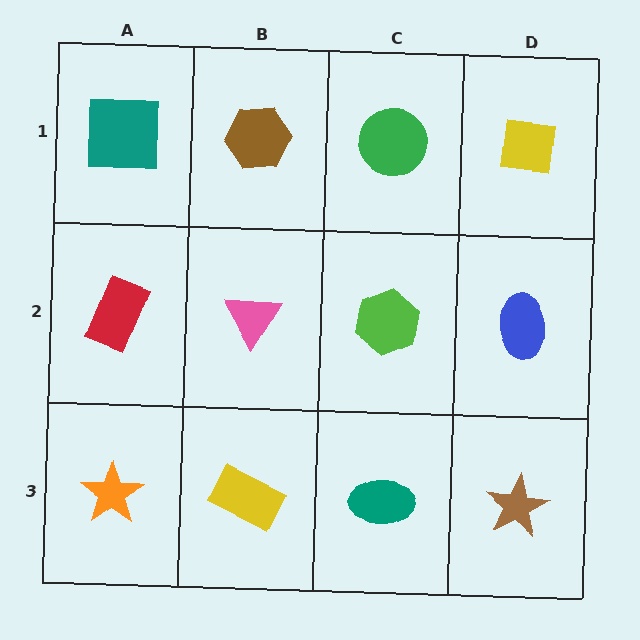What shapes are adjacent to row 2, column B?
A brown hexagon (row 1, column B), a yellow rectangle (row 3, column B), a red rectangle (row 2, column A), a lime hexagon (row 2, column C).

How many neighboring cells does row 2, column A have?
3.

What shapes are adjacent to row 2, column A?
A teal square (row 1, column A), an orange star (row 3, column A), a pink triangle (row 2, column B).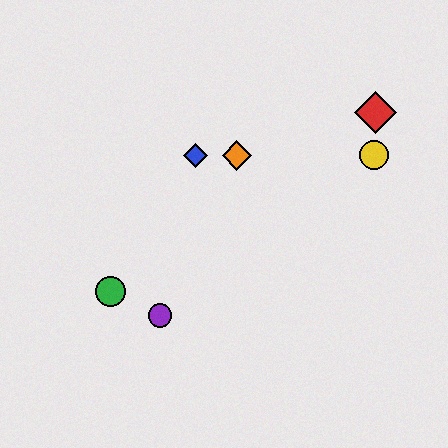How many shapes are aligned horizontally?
3 shapes (the blue diamond, the yellow circle, the orange diamond) are aligned horizontally.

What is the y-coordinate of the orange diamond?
The orange diamond is at y≈155.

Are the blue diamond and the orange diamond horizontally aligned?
Yes, both are at y≈155.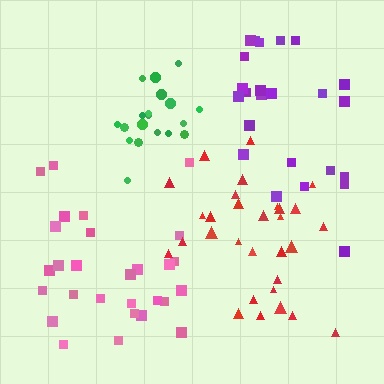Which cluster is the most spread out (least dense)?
Pink.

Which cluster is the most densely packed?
Green.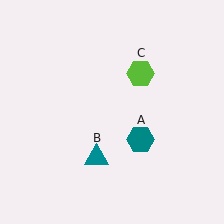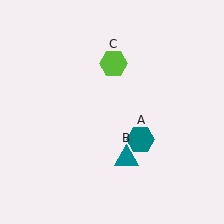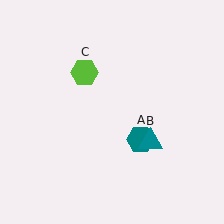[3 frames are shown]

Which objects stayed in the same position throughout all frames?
Teal hexagon (object A) remained stationary.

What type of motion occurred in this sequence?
The teal triangle (object B), lime hexagon (object C) rotated counterclockwise around the center of the scene.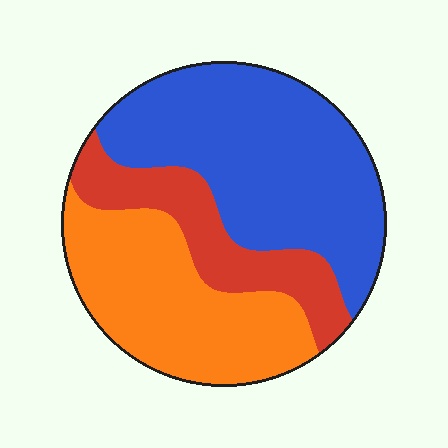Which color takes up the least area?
Red, at roughly 20%.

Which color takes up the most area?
Blue, at roughly 45%.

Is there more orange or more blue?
Blue.